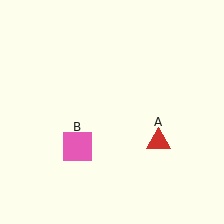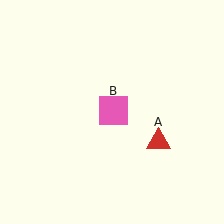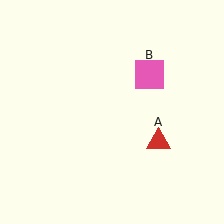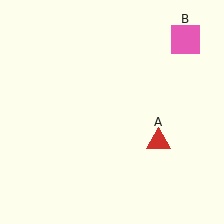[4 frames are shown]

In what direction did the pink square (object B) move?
The pink square (object B) moved up and to the right.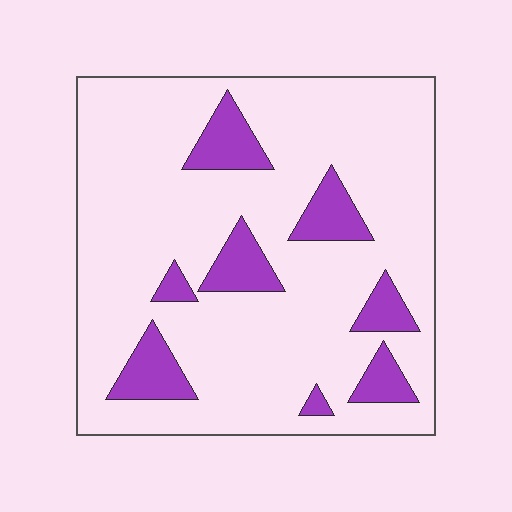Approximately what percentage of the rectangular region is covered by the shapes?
Approximately 15%.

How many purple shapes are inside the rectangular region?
8.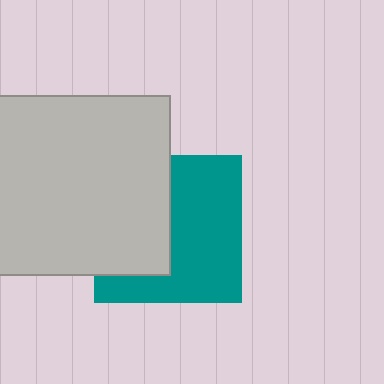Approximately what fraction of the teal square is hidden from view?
Roughly 43% of the teal square is hidden behind the light gray rectangle.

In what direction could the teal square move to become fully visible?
The teal square could move right. That would shift it out from behind the light gray rectangle entirely.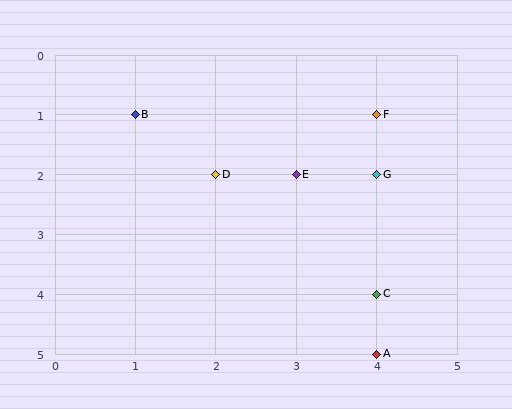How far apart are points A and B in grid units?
Points A and B are 3 columns and 4 rows apart (about 5.0 grid units diagonally).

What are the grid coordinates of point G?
Point G is at grid coordinates (4, 2).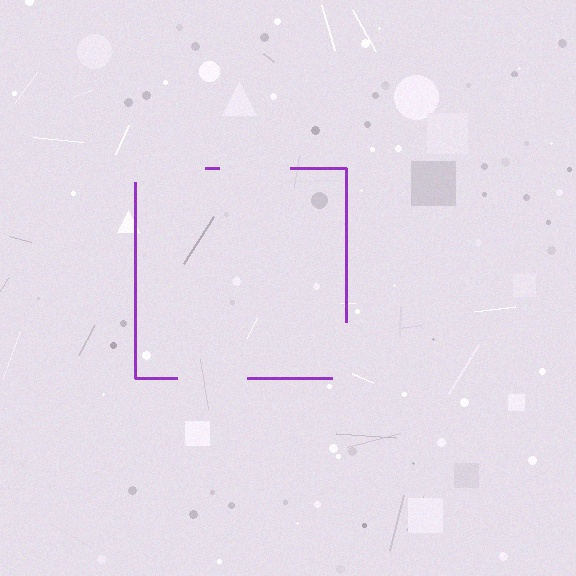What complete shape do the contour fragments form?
The contour fragments form a square.